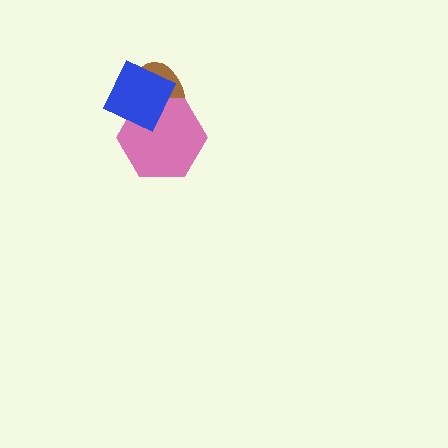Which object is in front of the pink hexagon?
The blue diamond is in front of the pink hexagon.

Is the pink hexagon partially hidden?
Yes, it is partially covered by another shape.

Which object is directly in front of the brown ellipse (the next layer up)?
The pink hexagon is directly in front of the brown ellipse.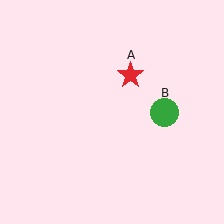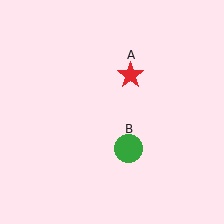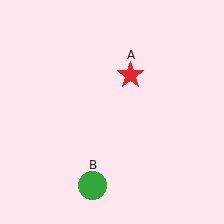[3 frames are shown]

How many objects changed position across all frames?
1 object changed position: green circle (object B).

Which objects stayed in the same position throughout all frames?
Red star (object A) remained stationary.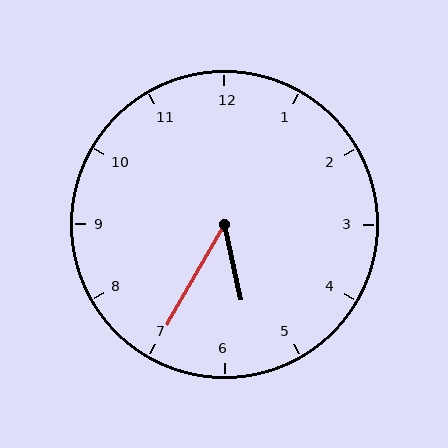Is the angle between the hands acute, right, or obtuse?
It is acute.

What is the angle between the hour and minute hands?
Approximately 42 degrees.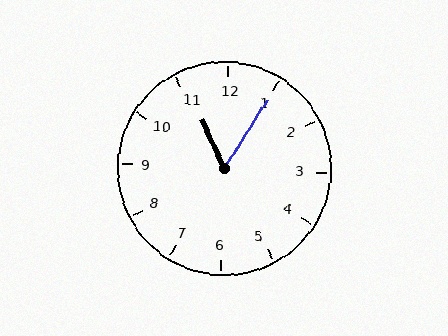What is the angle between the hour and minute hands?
Approximately 58 degrees.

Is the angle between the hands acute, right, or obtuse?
It is acute.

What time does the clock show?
11:05.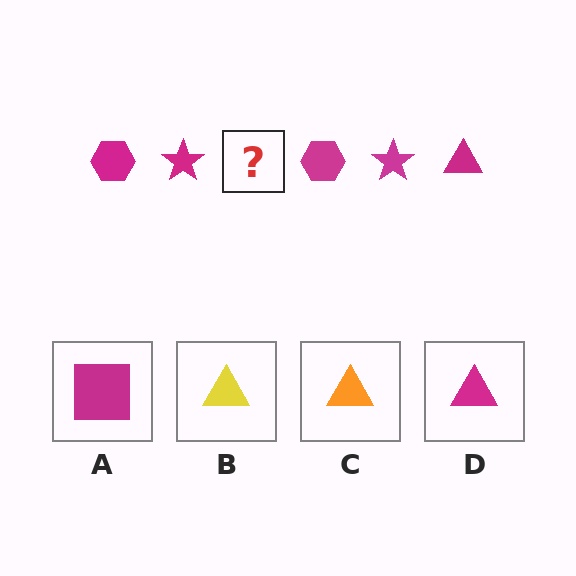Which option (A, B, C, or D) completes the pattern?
D.